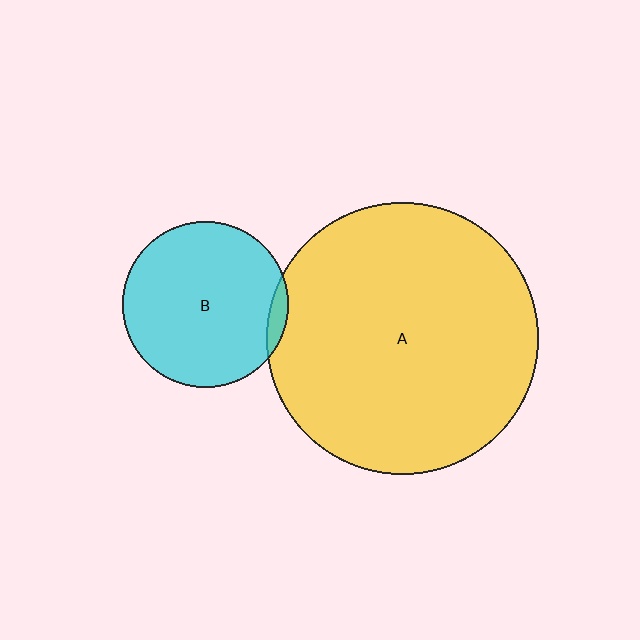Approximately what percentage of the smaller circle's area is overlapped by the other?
Approximately 5%.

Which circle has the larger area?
Circle A (yellow).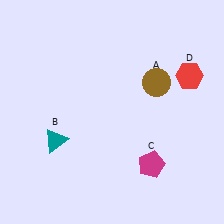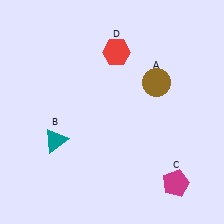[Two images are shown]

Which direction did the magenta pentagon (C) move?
The magenta pentagon (C) moved right.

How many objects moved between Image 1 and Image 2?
2 objects moved between the two images.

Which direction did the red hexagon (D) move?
The red hexagon (D) moved left.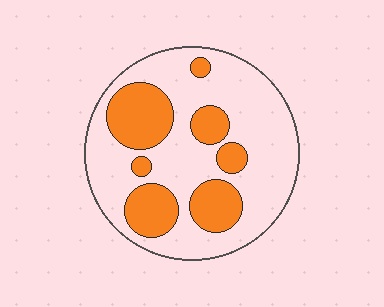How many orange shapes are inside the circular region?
7.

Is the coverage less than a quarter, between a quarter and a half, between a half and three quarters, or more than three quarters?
Between a quarter and a half.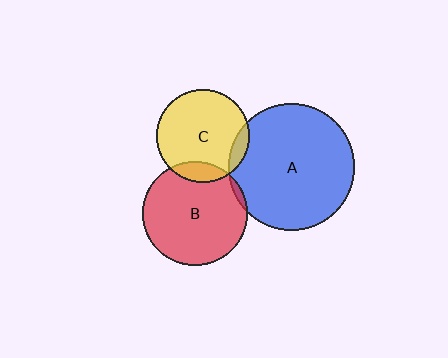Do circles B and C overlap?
Yes.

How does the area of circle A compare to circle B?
Approximately 1.5 times.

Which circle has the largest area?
Circle A (blue).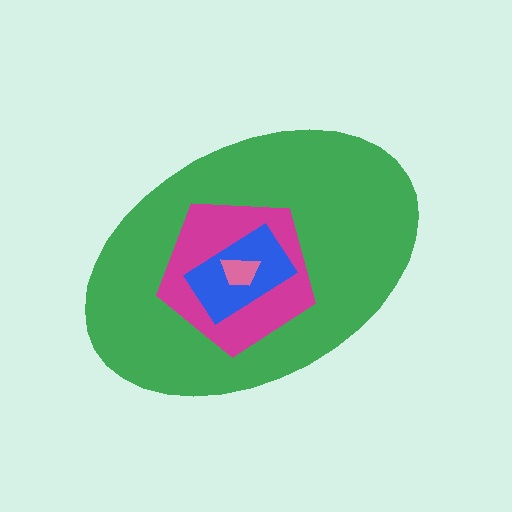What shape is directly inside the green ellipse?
The magenta pentagon.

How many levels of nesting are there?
4.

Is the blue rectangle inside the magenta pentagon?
Yes.